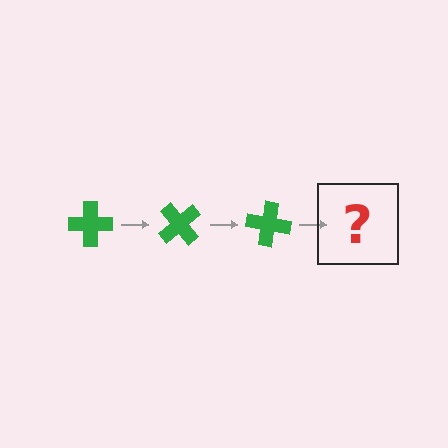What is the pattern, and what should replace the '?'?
The pattern is that the cross rotates 50 degrees each step. The '?' should be a green cross rotated 150 degrees.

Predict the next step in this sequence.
The next step is a green cross rotated 150 degrees.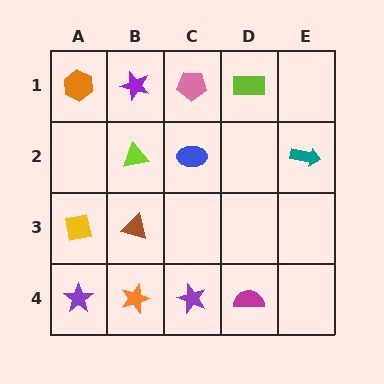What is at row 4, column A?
A purple star.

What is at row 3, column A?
A yellow square.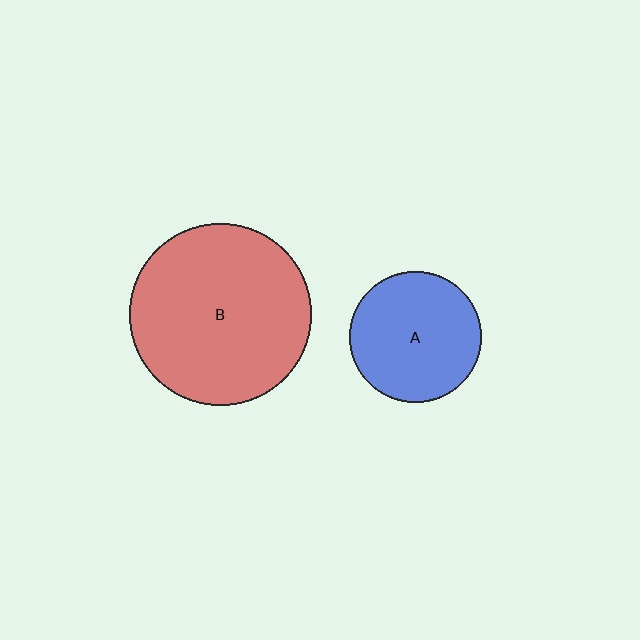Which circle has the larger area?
Circle B (red).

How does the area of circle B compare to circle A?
Approximately 1.9 times.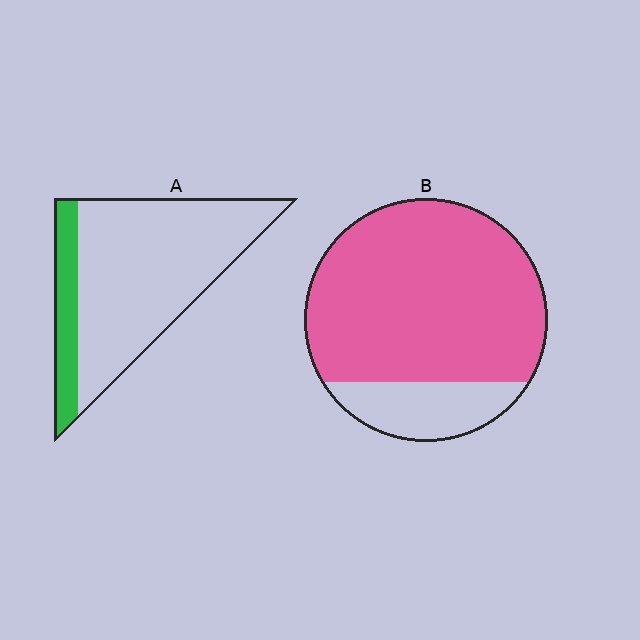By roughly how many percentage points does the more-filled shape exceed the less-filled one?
By roughly 60 percentage points (B over A).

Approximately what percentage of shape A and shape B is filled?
A is approximately 20% and B is approximately 80%.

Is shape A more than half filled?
No.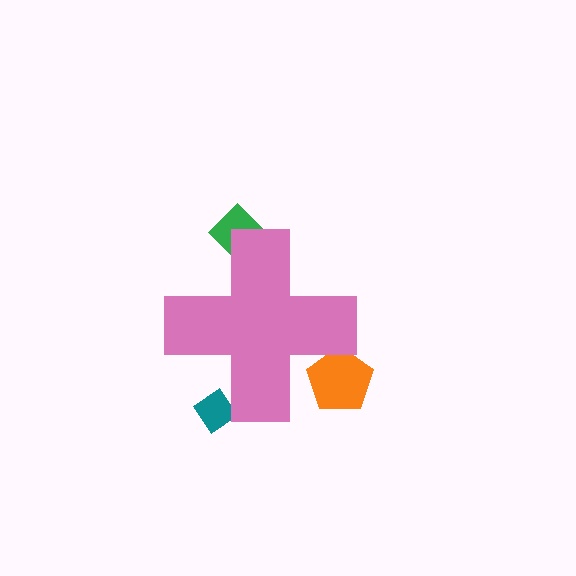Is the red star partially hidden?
Yes, the red star is partially hidden behind the pink cross.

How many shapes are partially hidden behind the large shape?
4 shapes are partially hidden.